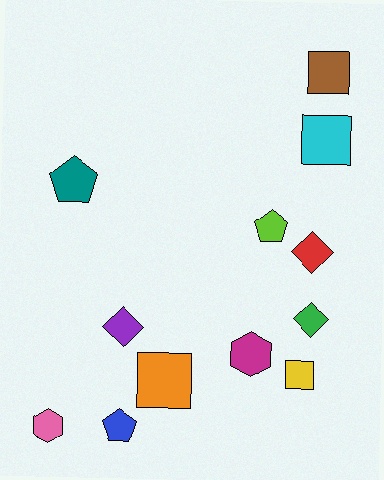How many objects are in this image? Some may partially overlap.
There are 12 objects.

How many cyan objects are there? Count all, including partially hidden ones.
There is 1 cyan object.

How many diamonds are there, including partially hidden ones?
There are 3 diamonds.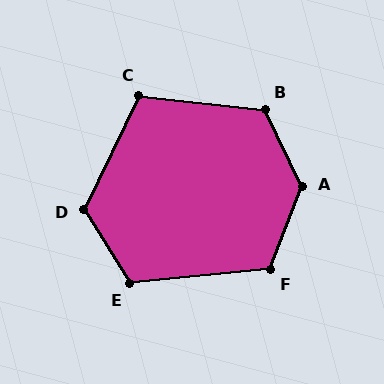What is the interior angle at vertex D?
Approximately 122 degrees (obtuse).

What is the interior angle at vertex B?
Approximately 122 degrees (obtuse).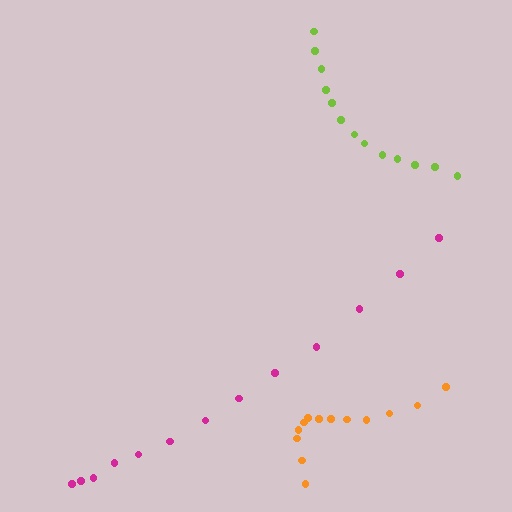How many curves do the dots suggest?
There are 3 distinct paths.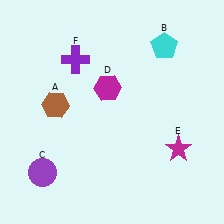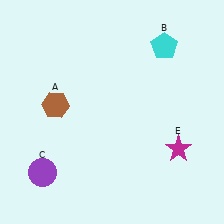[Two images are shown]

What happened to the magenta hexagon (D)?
The magenta hexagon (D) was removed in Image 2. It was in the top-left area of Image 1.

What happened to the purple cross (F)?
The purple cross (F) was removed in Image 2. It was in the top-left area of Image 1.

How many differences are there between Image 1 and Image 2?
There are 2 differences between the two images.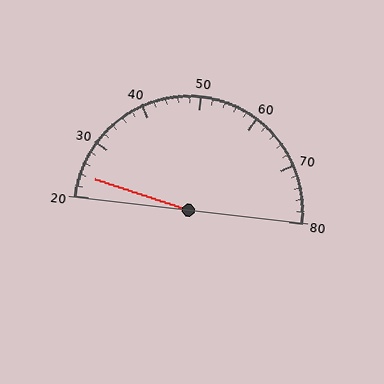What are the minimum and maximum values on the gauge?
The gauge ranges from 20 to 80.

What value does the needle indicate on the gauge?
The needle indicates approximately 24.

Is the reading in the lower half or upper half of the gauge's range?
The reading is in the lower half of the range (20 to 80).